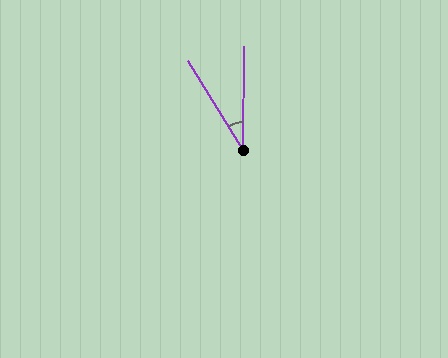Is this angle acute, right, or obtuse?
It is acute.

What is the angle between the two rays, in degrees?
Approximately 32 degrees.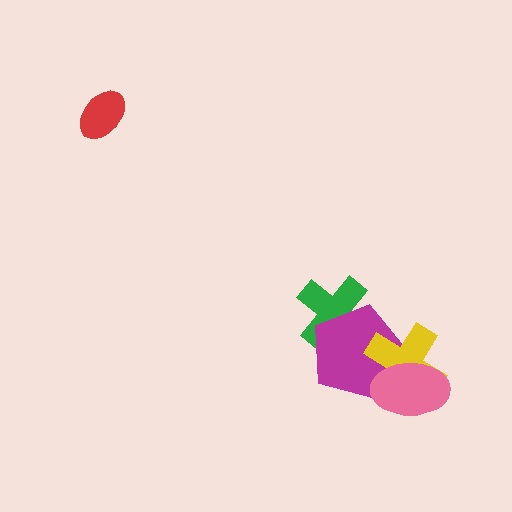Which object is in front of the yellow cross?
The pink ellipse is in front of the yellow cross.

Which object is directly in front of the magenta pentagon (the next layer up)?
The yellow cross is directly in front of the magenta pentagon.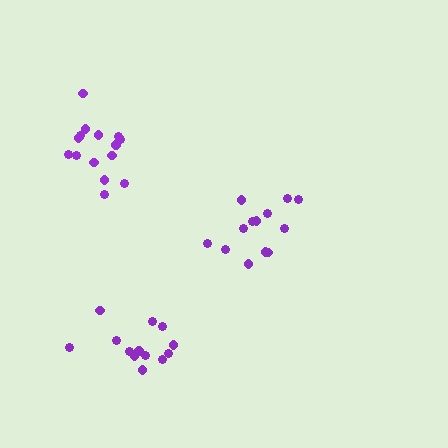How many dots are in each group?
Group 1: 13 dots, Group 2: 15 dots, Group 3: 13 dots (41 total).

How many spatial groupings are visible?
There are 3 spatial groupings.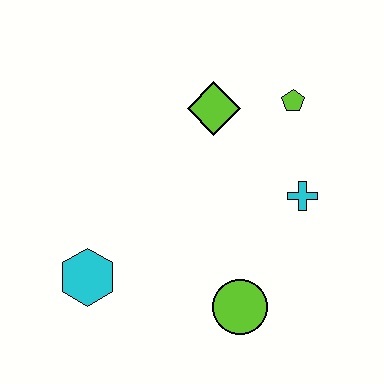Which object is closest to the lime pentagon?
The lime diamond is closest to the lime pentagon.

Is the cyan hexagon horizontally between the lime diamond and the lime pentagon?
No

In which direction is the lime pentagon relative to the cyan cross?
The lime pentagon is above the cyan cross.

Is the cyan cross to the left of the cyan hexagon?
No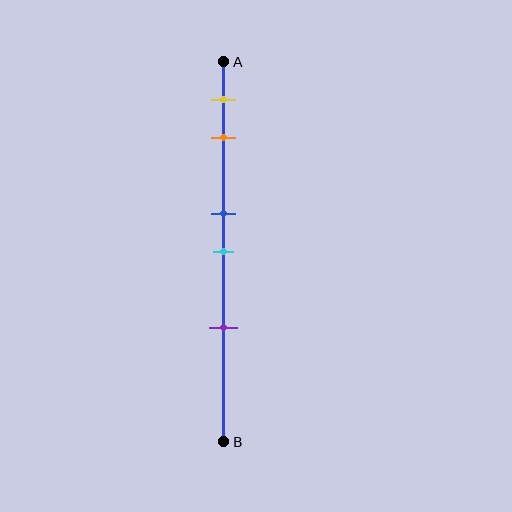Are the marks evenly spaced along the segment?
No, the marks are not evenly spaced.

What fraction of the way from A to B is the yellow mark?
The yellow mark is approximately 10% (0.1) of the way from A to B.